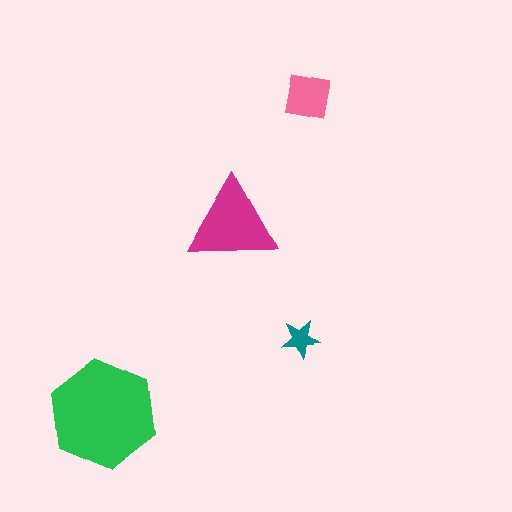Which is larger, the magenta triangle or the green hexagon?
The green hexagon.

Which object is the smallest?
The teal star.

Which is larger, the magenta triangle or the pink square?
The magenta triangle.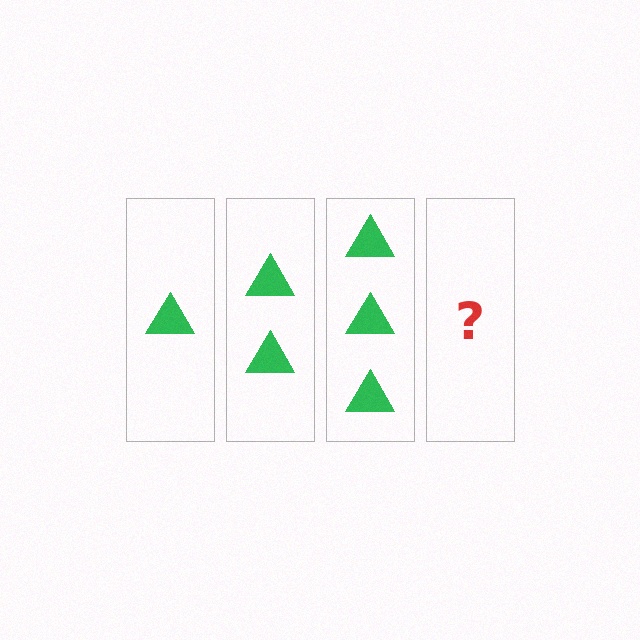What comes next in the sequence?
The next element should be 4 triangles.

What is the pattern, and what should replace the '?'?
The pattern is that each step adds one more triangle. The '?' should be 4 triangles.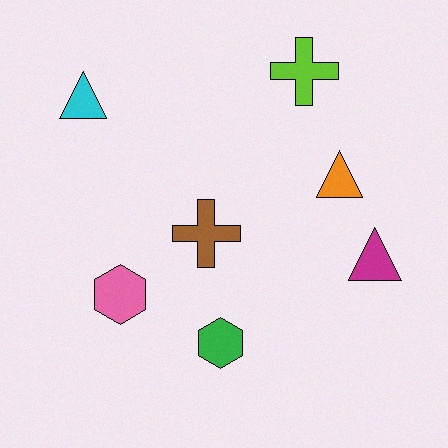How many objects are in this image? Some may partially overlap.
There are 7 objects.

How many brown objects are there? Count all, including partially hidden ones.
There is 1 brown object.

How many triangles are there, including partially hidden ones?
There are 3 triangles.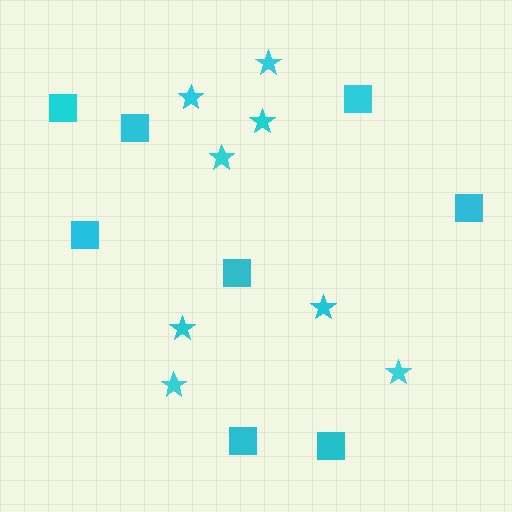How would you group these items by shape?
There are 2 groups: one group of stars (8) and one group of squares (8).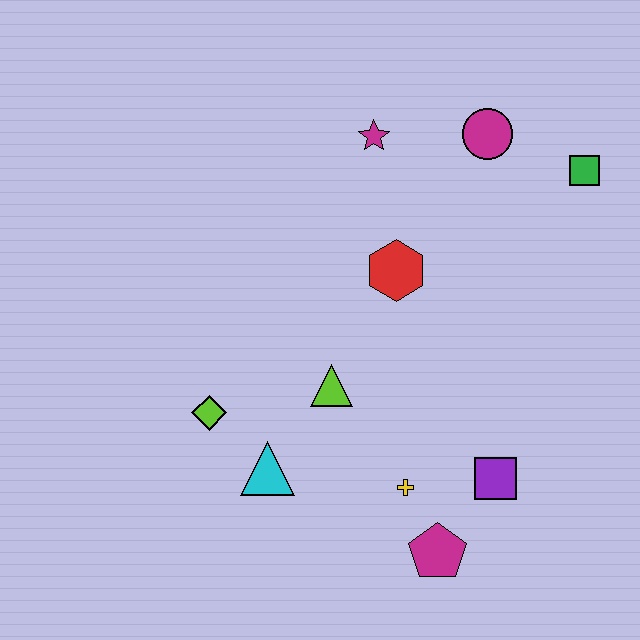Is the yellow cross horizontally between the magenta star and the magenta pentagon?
Yes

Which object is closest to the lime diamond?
The cyan triangle is closest to the lime diamond.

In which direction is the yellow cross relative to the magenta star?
The yellow cross is below the magenta star.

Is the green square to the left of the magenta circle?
No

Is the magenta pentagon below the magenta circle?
Yes